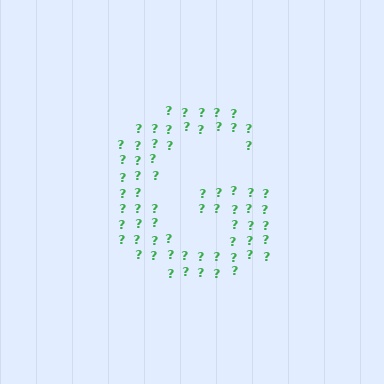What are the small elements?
The small elements are question marks.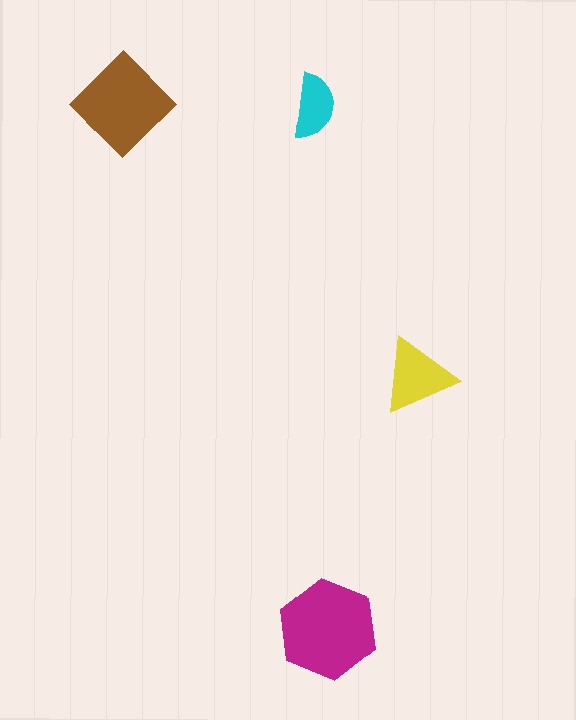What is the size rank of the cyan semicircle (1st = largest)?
4th.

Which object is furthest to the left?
The brown diamond is leftmost.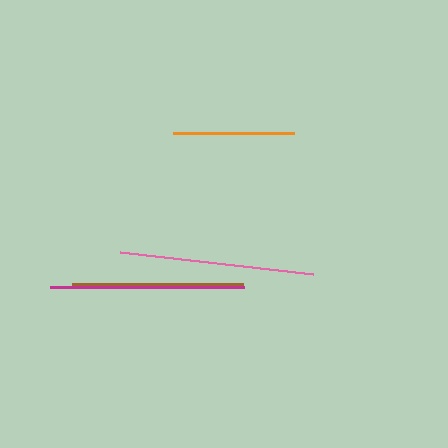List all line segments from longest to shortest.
From longest to shortest: magenta, pink, brown, orange.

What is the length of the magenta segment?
The magenta segment is approximately 194 pixels long.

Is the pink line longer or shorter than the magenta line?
The magenta line is longer than the pink line.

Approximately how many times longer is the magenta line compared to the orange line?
The magenta line is approximately 1.6 times the length of the orange line.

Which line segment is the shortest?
The orange line is the shortest at approximately 120 pixels.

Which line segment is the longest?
The magenta line is the longest at approximately 194 pixels.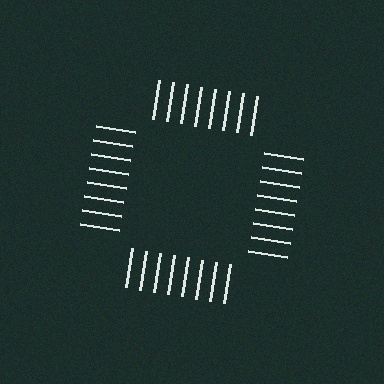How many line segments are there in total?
32 — 8 along each of the 4 edges.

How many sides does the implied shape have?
4 sides — the line-ends trace a square.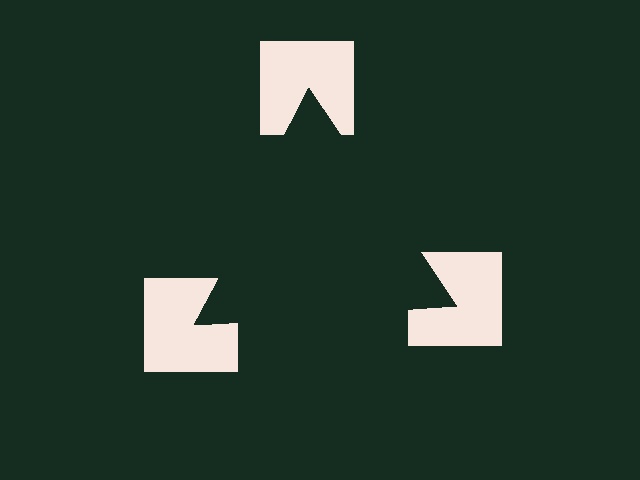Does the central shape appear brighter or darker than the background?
It typically appears slightly darker than the background, even though no actual brightness change is drawn.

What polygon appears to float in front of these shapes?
An illusory triangle — its edges are inferred from the aligned wedge cuts in the notched squares, not physically drawn.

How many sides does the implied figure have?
3 sides.